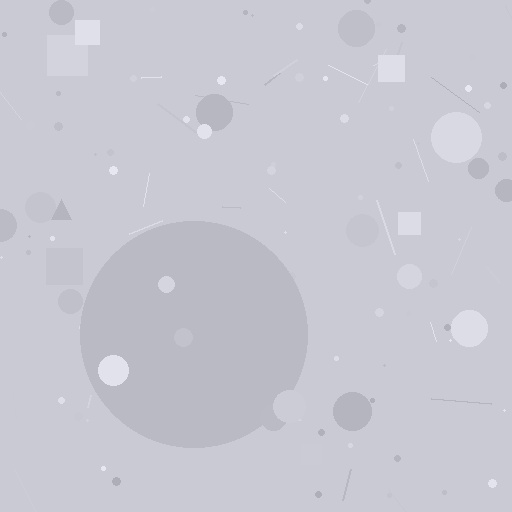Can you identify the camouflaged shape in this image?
The camouflaged shape is a circle.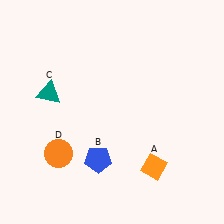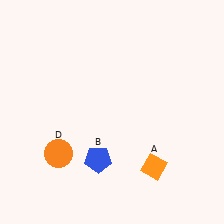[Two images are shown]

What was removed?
The teal triangle (C) was removed in Image 2.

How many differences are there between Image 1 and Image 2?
There is 1 difference between the two images.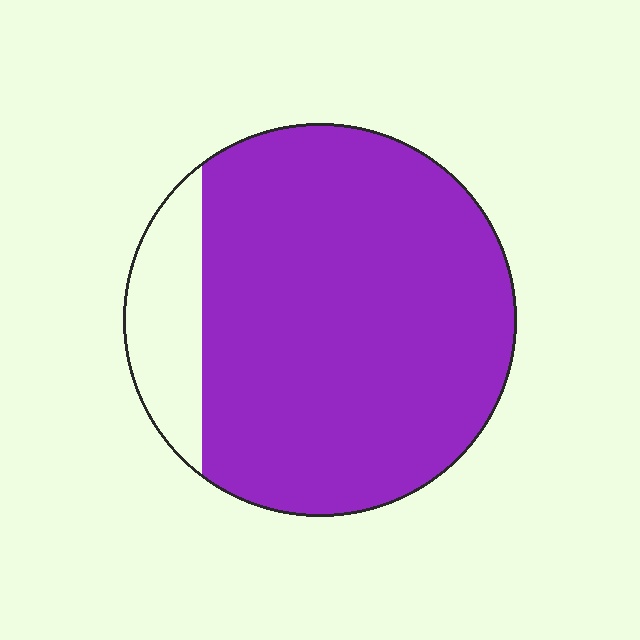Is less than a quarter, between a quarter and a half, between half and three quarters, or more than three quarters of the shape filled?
More than three quarters.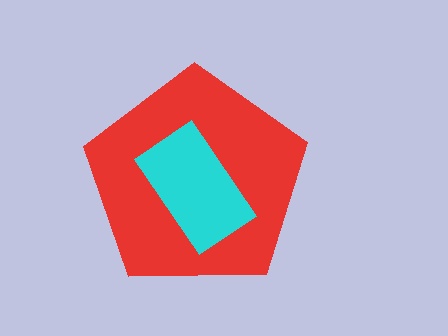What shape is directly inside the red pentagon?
The cyan rectangle.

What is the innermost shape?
The cyan rectangle.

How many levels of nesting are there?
2.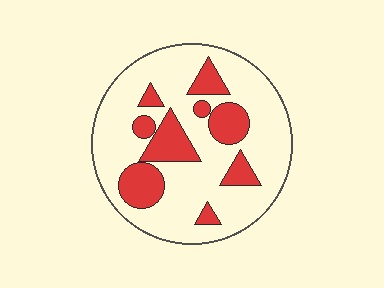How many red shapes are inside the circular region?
9.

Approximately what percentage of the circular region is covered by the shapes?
Approximately 25%.